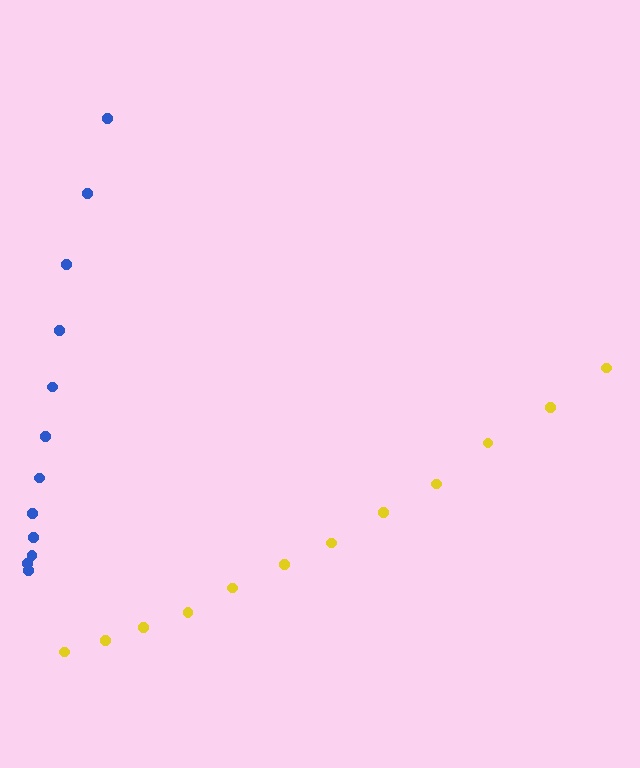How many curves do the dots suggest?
There are 2 distinct paths.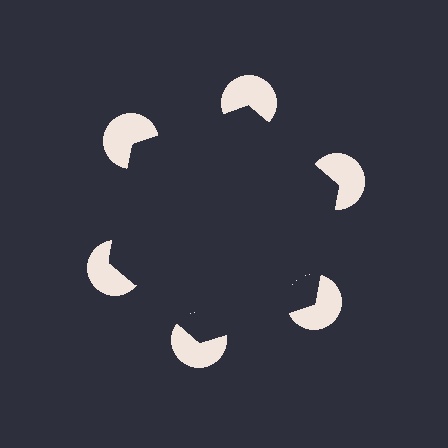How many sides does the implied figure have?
6 sides.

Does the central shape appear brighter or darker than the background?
It typically appears slightly darker than the background, even though no actual brightness change is drawn.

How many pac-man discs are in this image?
There are 6 — one at each vertex of the illusory hexagon.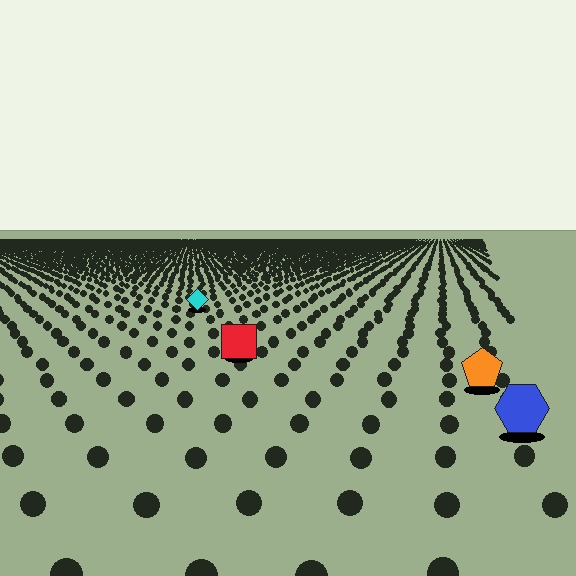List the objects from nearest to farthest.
From nearest to farthest: the blue hexagon, the orange pentagon, the red square, the cyan diamond.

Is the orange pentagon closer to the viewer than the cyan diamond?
Yes. The orange pentagon is closer — you can tell from the texture gradient: the ground texture is coarser near it.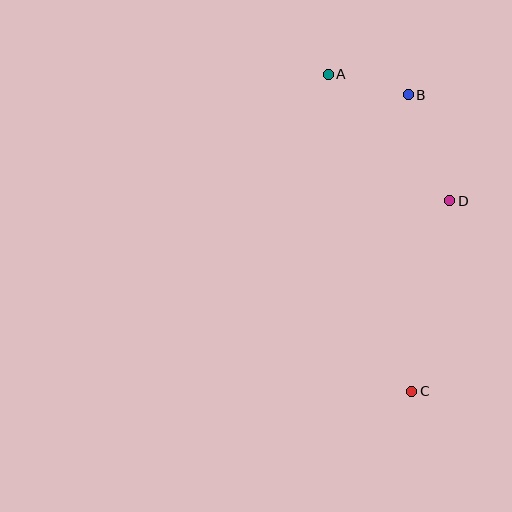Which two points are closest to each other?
Points A and B are closest to each other.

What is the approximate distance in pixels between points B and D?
The distance between B and D is approximately 114 pixels.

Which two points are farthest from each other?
Points A and C are farthest from each other.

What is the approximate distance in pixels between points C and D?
The distance between C and D is approximately 194 pixels.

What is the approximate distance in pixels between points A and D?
The distance between A and D is approximately 175 pixels.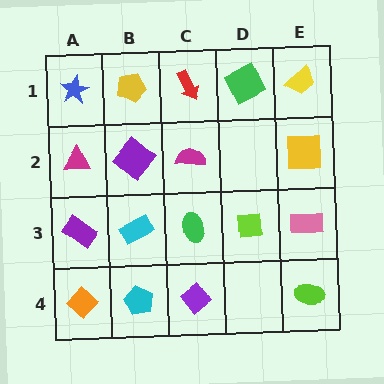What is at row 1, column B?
A yellow pentagon.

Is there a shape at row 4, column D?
No, that cell is empty.